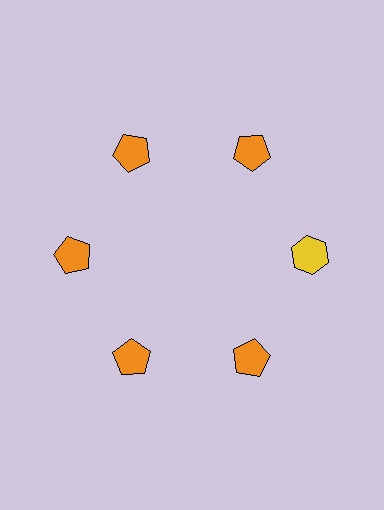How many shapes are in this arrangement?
There are 6 shapes arranged in a ring pattern.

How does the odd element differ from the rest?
It differs in both color (yellow instead of orange) and shape (hexagon instead of pentagon).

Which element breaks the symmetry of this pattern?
The yellow hexagon at roughly the 3 o'clock position breaks the symmetry. All other shapes are orange pentagons.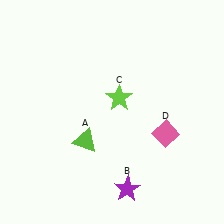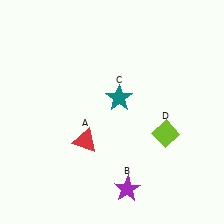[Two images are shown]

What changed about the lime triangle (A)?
In Image 1, A is lime. In Image 2, it changed to red.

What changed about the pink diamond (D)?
In Image 1, D is pink. In Image 2, it changed to lime.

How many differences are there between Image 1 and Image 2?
There are 3 differences between the two images.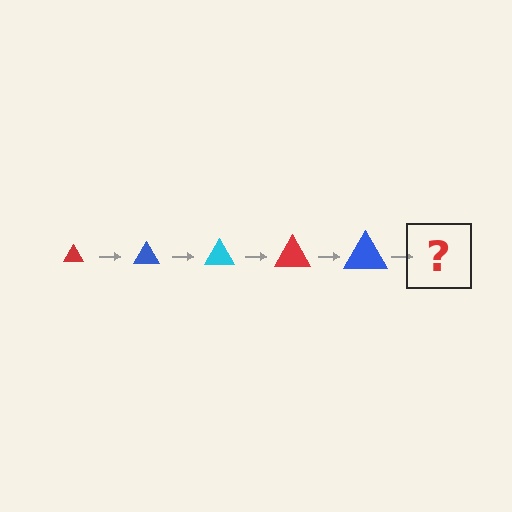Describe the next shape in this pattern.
It should be a cyan triangle, larger than the previous one.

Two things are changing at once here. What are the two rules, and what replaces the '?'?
The two rules are that the triangle grows larger each step and the color cycles through red, blue, and cyan. The '?' should be a cyan triangle, larger than the previous one.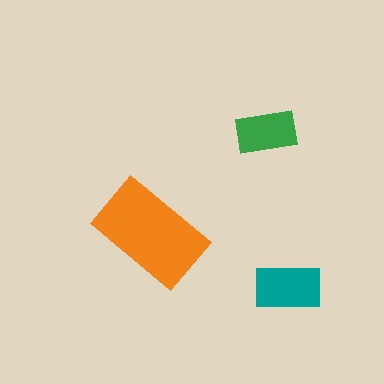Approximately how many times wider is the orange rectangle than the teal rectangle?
About 1.5 times wider.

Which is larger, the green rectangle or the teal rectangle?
The teal one.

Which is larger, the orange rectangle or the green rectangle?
The orange one.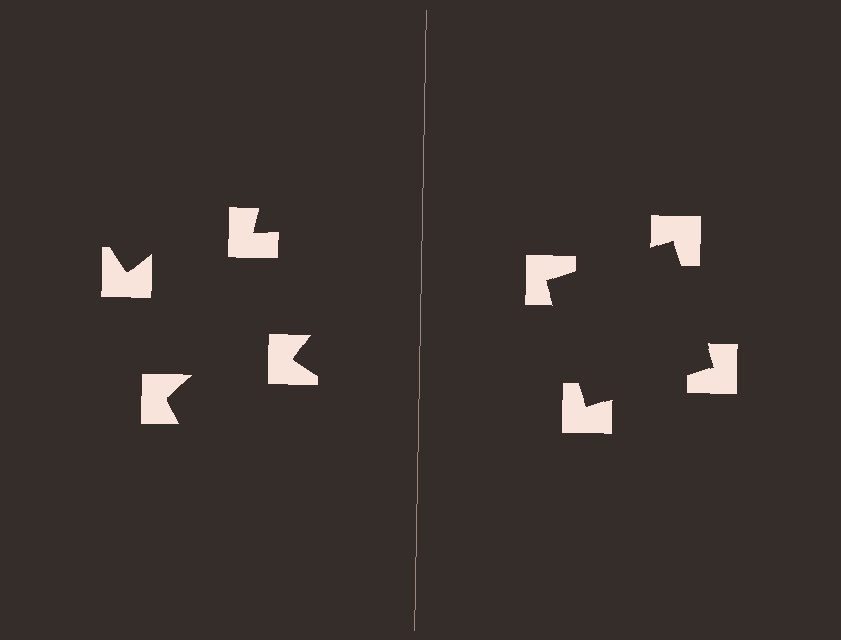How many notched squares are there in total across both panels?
8 — 4 on each side.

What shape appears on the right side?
An illusory square.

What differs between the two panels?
The notched squares are positioned identically on both sides; only the wedge orientations differ. On the right they align to a square; on the left they are misaligned.